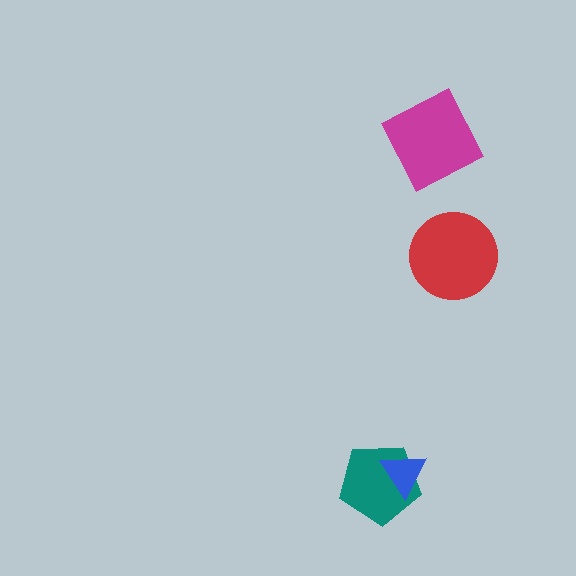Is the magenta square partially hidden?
No, no other shape covers it.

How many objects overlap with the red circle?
0 objects overlap with the red circle.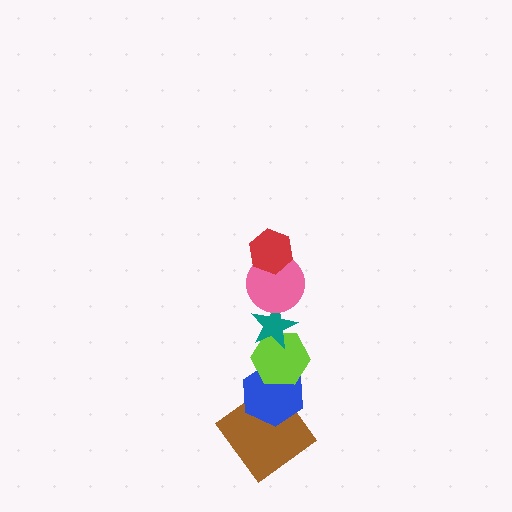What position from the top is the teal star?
The teal star is 3rd from the top.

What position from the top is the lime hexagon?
The lime hexagon is 4th from the top.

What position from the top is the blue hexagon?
The blue hexagon is 5th from the top.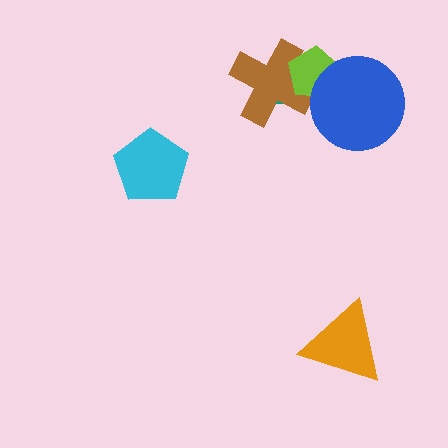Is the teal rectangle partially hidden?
Yes, it is partially covered by another shape.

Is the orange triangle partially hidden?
No, no other shape covers it.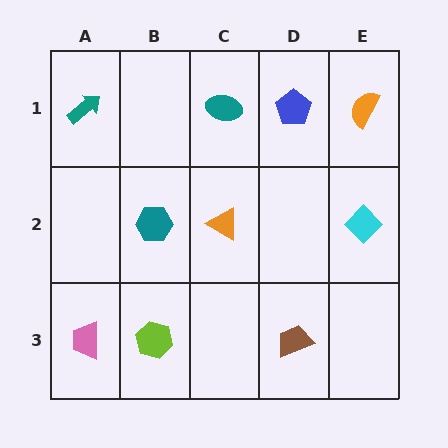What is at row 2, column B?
A teal hexagon.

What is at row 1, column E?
An orange semicircle.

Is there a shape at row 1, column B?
No, that cell is empty.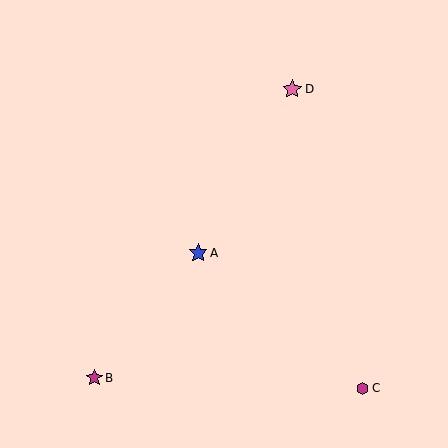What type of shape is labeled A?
Shape A is a blue star.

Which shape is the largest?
The pink star (labeled D) is the largest.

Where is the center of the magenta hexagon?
The center of the magenta hexagon is at (363, 388).